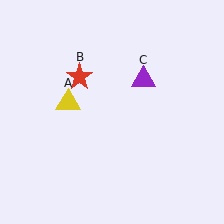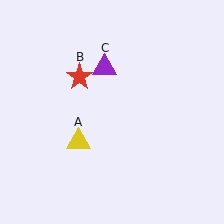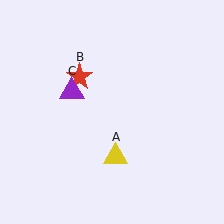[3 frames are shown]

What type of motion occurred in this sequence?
The yellow triangle (object A), purple triangle (object C) rotated counterclockwise around the center of the scene.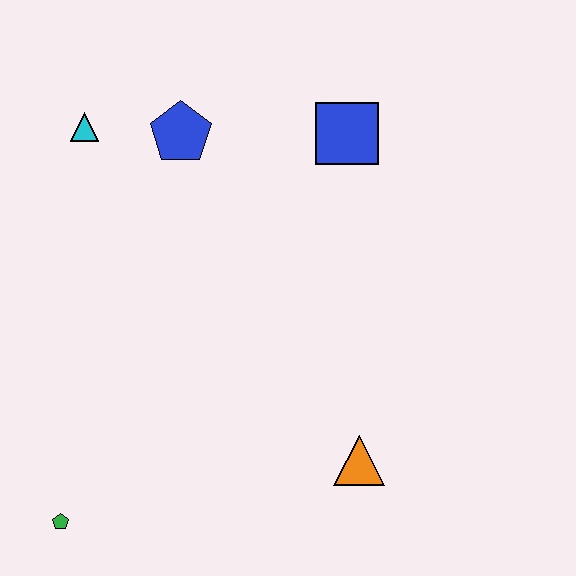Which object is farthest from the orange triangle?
The cyan triangle is farthest from the orange triangle.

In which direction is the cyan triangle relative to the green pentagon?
The cyan triangle is above the green pentagon.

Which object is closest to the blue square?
The blue pentagon is closest to the blue square.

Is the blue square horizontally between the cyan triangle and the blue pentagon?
No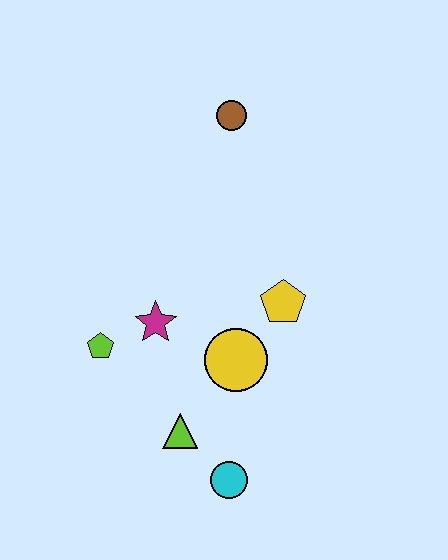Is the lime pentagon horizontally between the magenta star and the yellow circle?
No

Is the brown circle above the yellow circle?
Yes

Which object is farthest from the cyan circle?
The brown circle is farthest from the cyan circle.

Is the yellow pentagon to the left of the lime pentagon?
No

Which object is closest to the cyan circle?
The lime triangle is closest to the cyan circle.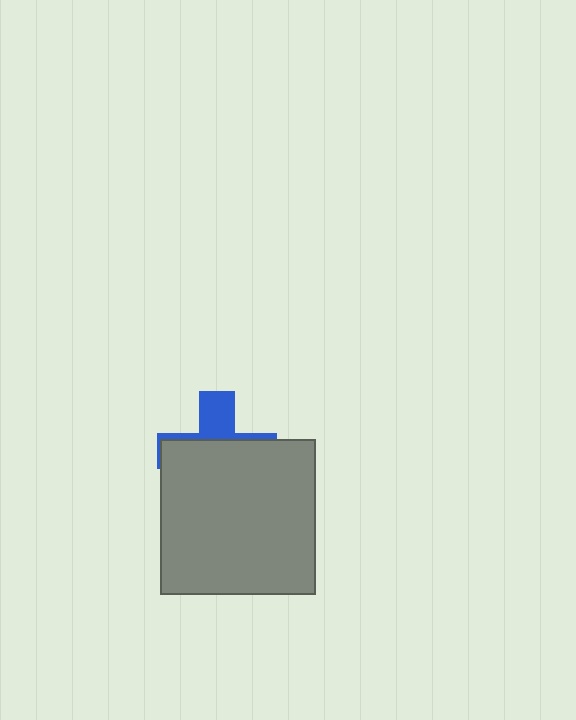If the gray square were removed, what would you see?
You would see the complete blue cross.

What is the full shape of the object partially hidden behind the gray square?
The partially hidden object is a blue cross.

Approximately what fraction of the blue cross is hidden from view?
Roughly 69% of the blue cross is hidden behind the gray square.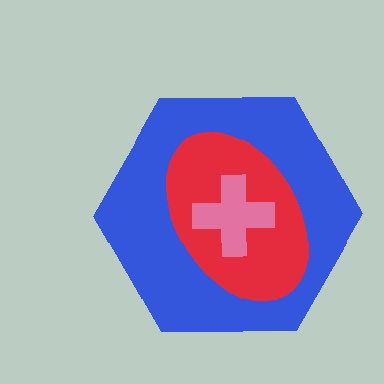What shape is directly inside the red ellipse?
The pink cross.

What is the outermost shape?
The blue hexagon.